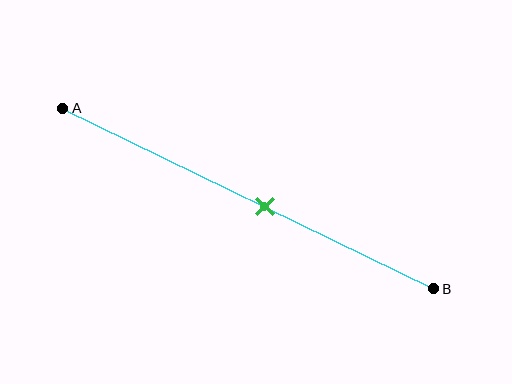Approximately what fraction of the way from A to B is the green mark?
The green mark is approximately 55% of the way from A to B.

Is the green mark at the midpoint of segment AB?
No, the mark is at about 55% from A, not at the 50% midpoint.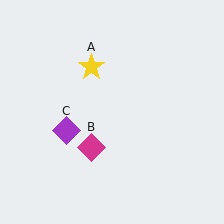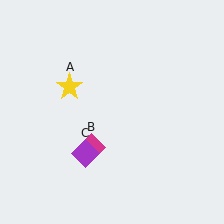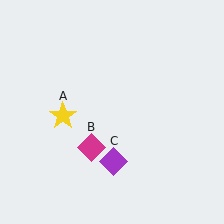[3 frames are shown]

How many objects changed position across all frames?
2 objects changed position: yellow star (object A), purple diamond (object C).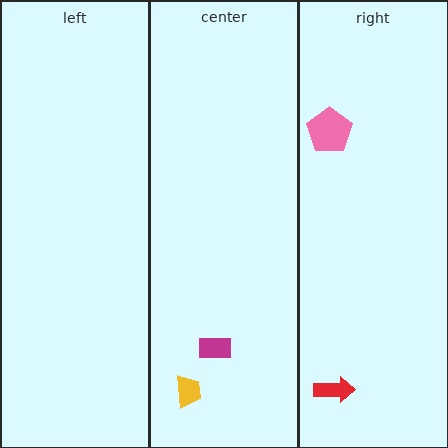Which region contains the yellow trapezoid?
The center region.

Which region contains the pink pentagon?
The right region.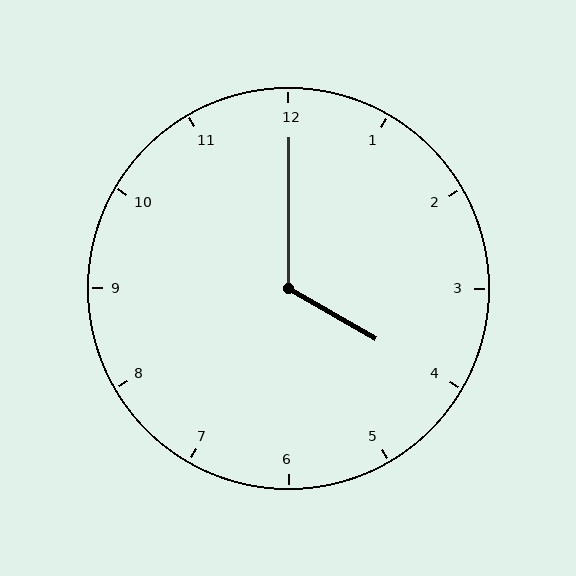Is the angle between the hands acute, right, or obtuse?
It is obtuse.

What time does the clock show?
4:00.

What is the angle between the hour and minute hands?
Approximately 120 degrees.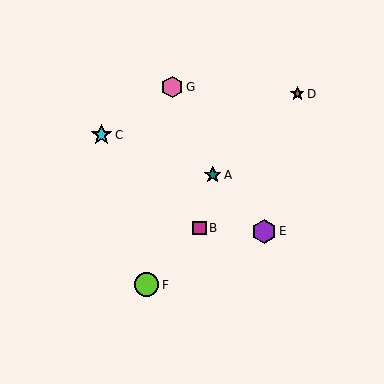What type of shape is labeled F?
Shape F is a lime circle.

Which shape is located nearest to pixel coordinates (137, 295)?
The lime circle (labeled F) at (146, 285) is nearest to that location.